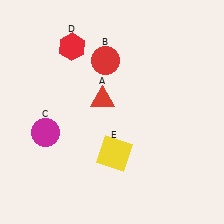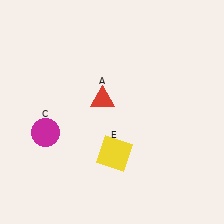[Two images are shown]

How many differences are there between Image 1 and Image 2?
There are 2 differences between the two images.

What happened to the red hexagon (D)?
The red hexagon (D) was removed in Image 2. It was in the top-left area of Image 1.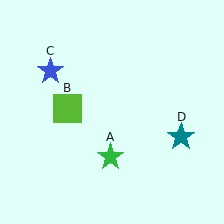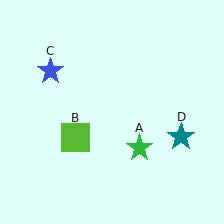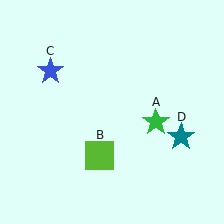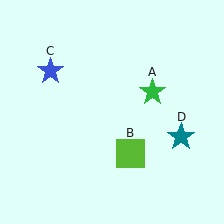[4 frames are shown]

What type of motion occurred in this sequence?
The green star (object A), lime square (object B) rotated counterclockwise around the center of the scene.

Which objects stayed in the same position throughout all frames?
Blue star (object C) and teal star (object D) remained stationary.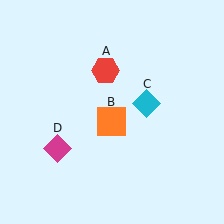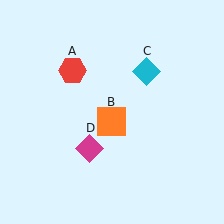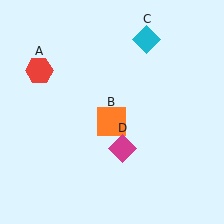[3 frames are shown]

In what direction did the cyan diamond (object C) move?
The cyan diamond (object C) moved up.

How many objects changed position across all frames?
3 objects changed position: red hexagon (object A), cyan diamond (object C), magenta diamond (object D).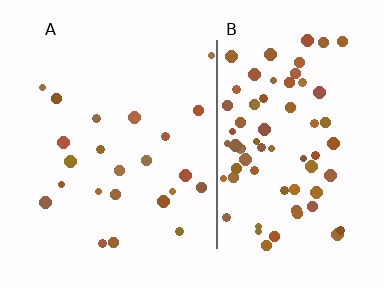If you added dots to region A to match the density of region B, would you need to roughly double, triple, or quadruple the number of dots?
Approximately triple.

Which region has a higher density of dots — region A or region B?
B (the right).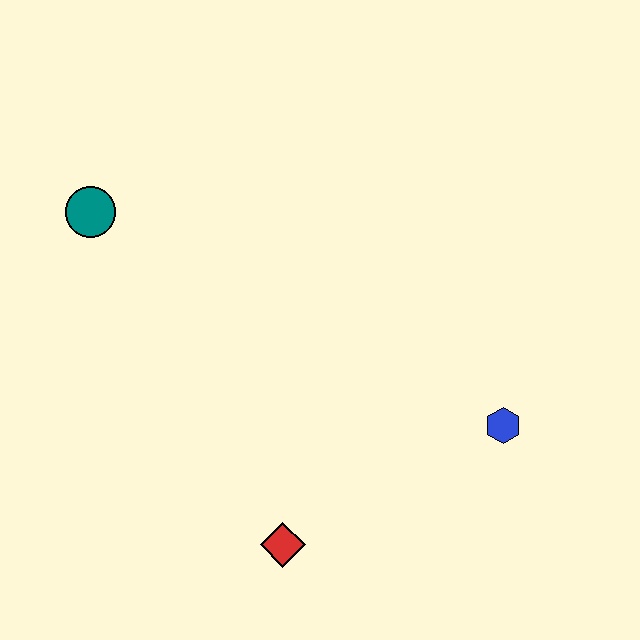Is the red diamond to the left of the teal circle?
No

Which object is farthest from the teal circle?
The blue hexagon is farthest from the teal circle.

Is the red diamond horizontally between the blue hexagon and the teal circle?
Yes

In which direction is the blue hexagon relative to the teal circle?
The blue hexagon is to the right of the teal circle.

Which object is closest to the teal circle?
The red diamond is closest to the teal circle.